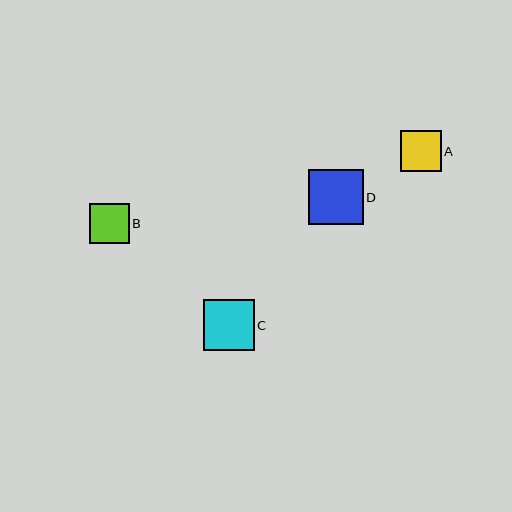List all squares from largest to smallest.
From largest to smallest: D, C, A, B.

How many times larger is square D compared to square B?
Square D is approximately 1.4 times the size of square B.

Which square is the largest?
Square D is the largest with a size of approximately 55 pixels.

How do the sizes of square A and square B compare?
Square A and square B are approximately the same size.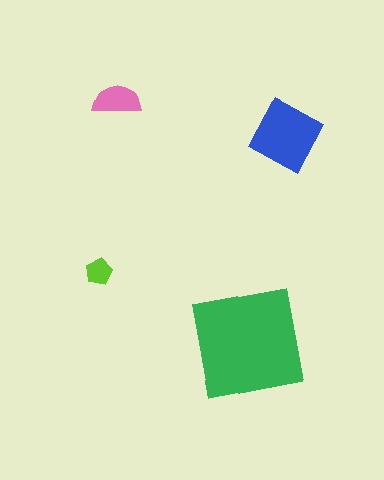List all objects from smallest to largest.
The lime pentagon, the pink semicircle, the blue diamond, the green square.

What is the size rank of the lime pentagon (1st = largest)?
4th.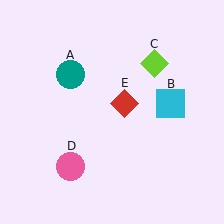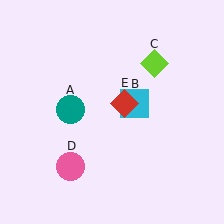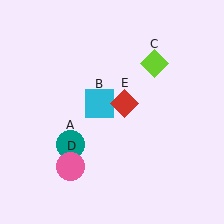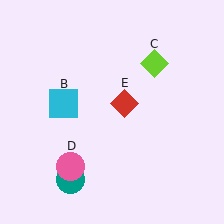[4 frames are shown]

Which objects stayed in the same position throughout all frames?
Lime diamond (object C) and pink circle (object D) and red diamond (object E) remained stationary.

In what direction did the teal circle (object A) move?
The teal circle (object A) moved down.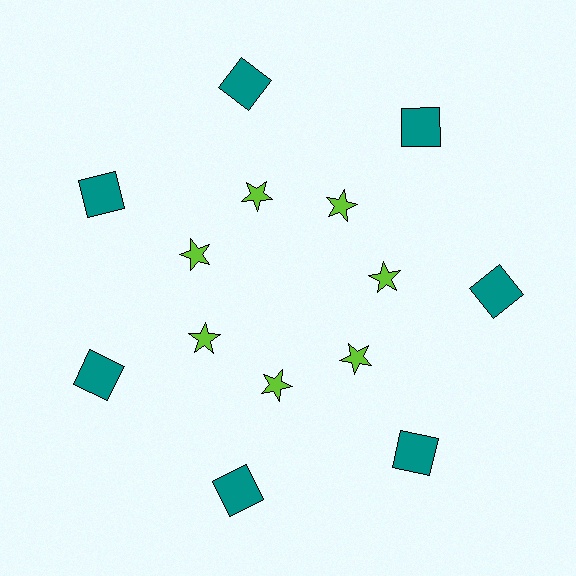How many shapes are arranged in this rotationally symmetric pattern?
There are 14 shapes, arranged in 7 groups of 2.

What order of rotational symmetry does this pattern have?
This pattern has 7-fold rotational symmetry.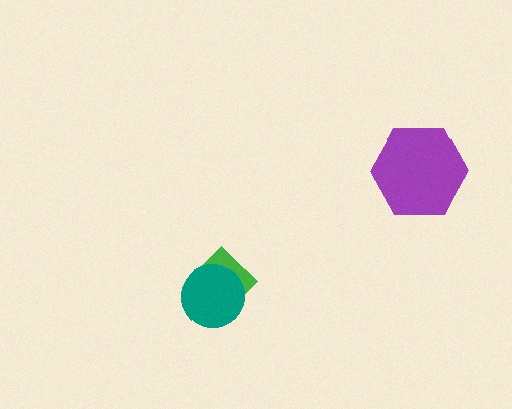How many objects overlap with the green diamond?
1 object overlaps with the green diamond.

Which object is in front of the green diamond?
The teal circle is in front of the green diamond.